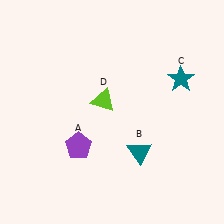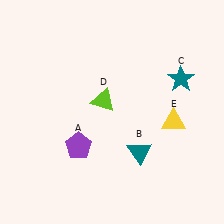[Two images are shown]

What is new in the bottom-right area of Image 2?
A yellow triangle (E) was added in the bottom-right area of Image 2.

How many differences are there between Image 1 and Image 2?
There is 1 difference between the two images.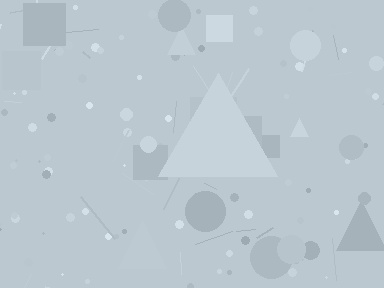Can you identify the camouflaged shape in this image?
The camouflaged shape is a triangle.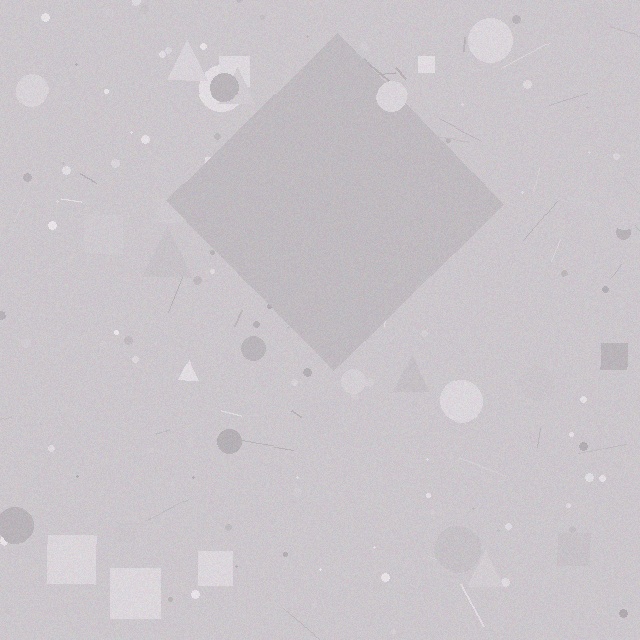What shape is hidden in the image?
A diamond is hidden in the image.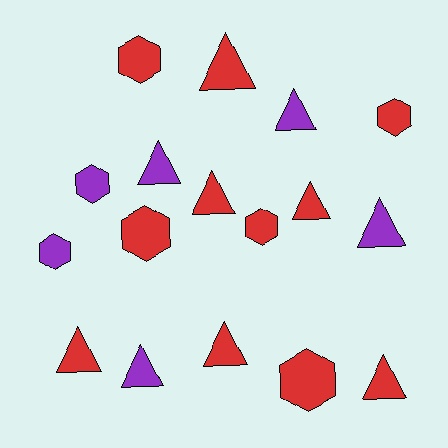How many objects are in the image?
There are 17 objects.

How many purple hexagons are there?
There are 2 purple hexagons.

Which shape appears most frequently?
Triangle, with 10 objects.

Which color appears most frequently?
Red, with 11 objects.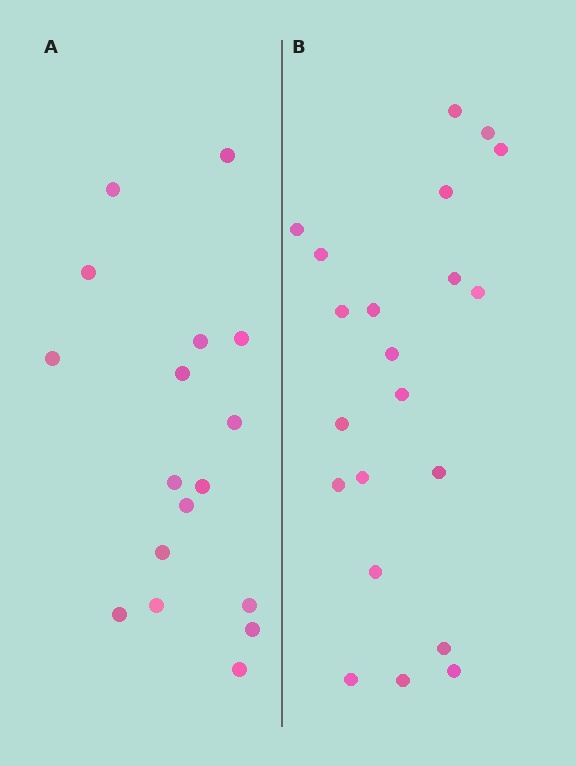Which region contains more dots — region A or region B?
Region B (the right region) has more dots.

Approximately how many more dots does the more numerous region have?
Region B has about 4 more dots than region A.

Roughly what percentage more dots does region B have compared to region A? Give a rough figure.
About 25% more.